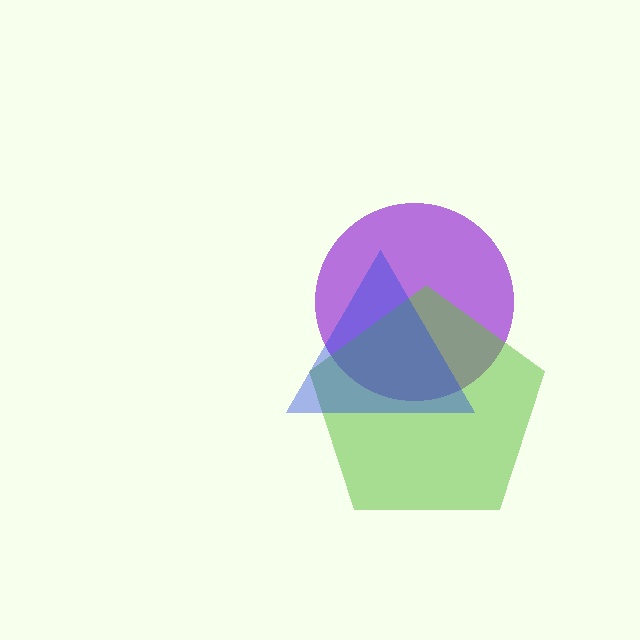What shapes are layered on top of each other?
The layered shapes are: a purple circle, a lime pentagon, a blue triangle.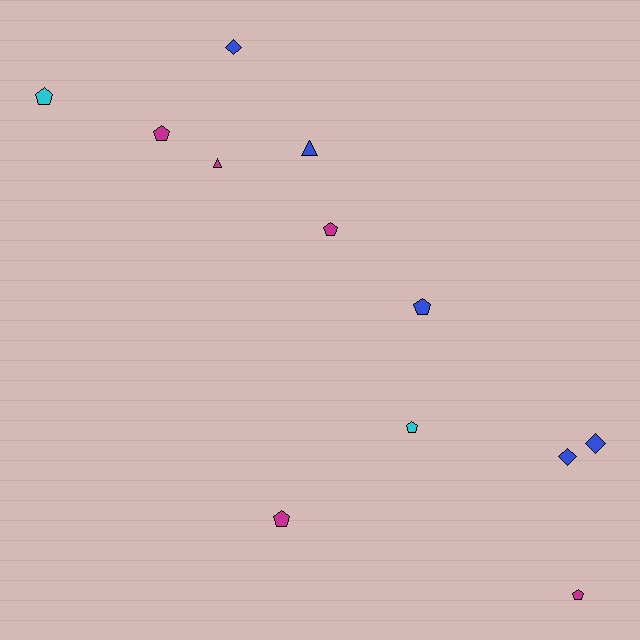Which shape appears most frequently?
Pentagon, with 7 objects.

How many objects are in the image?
There are 12 objects.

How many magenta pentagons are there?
There are 4 magenta pentagons.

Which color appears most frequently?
Magenta, with 5 objects.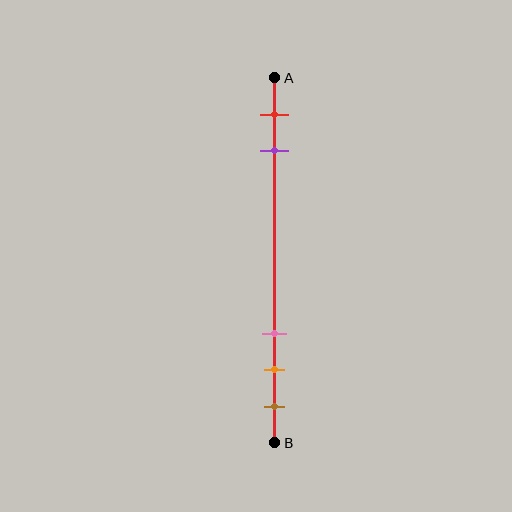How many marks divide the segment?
There are 5 marks dividing the segment.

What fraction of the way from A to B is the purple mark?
The purple mark is approximately 20% (0.2) of the way from A to B.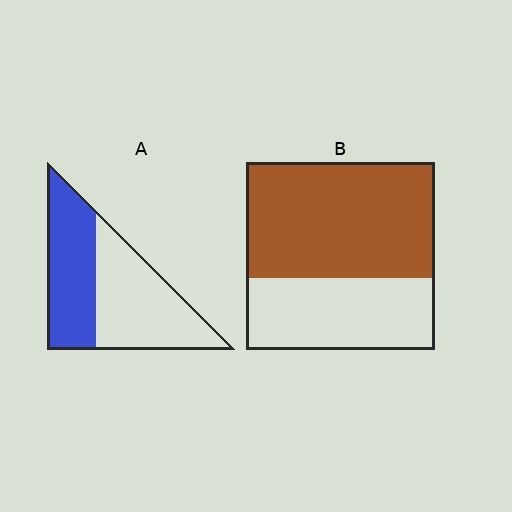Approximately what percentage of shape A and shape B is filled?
A is approximately 45% and B is approximately 60%.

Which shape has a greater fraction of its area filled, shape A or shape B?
Shape B.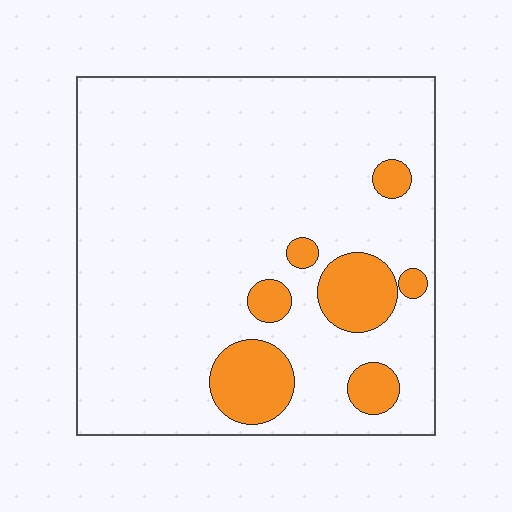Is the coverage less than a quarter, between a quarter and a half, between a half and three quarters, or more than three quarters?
Less than a quarter.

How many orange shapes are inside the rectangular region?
7.